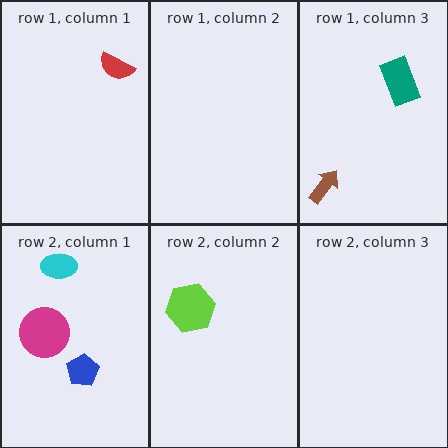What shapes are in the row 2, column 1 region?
The blue pentagon, the cyan ellipse, the magenta circle.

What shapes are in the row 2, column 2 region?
The lime hexagon.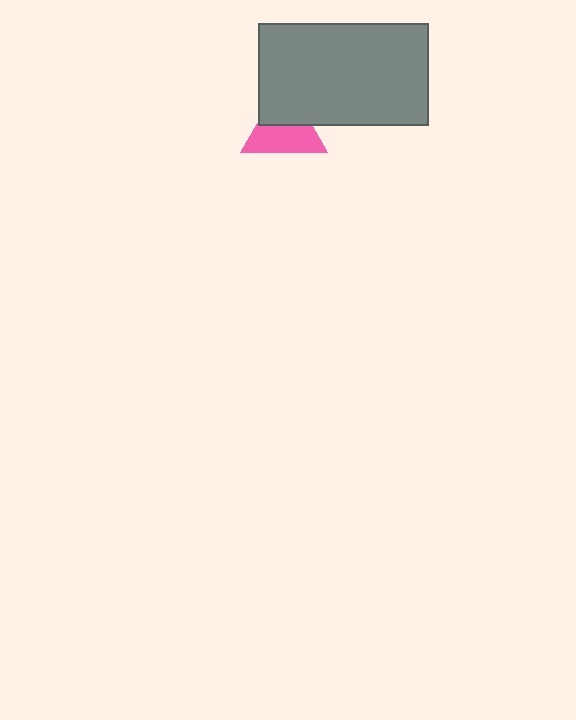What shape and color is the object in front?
The object in front is a gray rectangle.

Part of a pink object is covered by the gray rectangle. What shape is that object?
It is a triangle.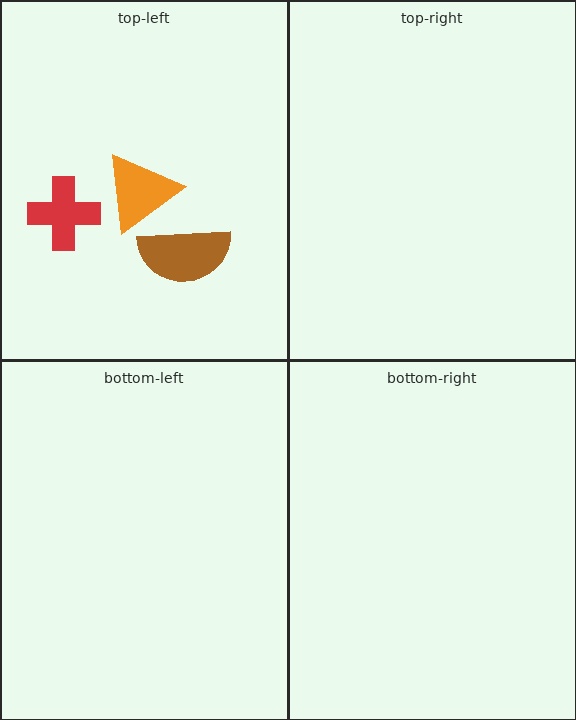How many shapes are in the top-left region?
3.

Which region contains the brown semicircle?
The top-left region.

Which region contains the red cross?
The top-left region.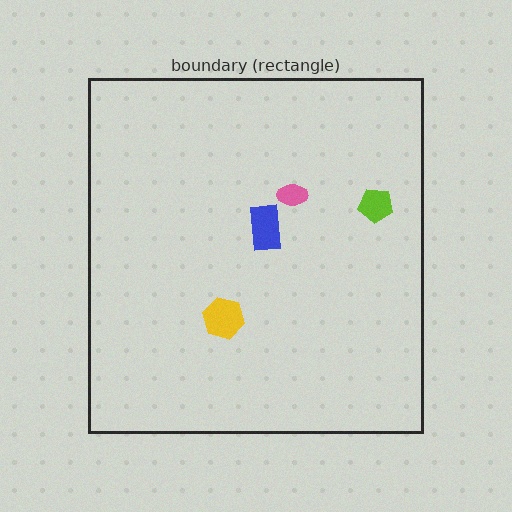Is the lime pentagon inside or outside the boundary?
Inside.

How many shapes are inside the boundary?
4 inside, 0 outside.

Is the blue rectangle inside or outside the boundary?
Inside.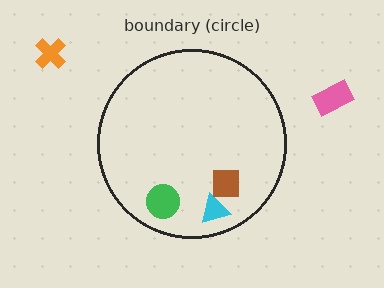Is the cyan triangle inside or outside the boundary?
Inside.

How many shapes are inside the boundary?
3 inside, 2 outside.